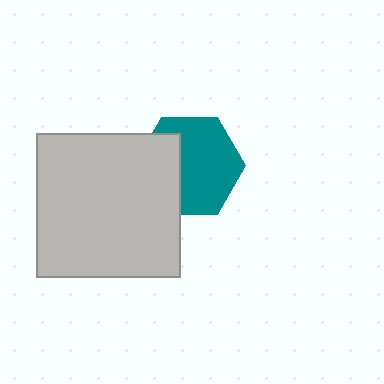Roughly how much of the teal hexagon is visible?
About half of it is visible (roughly 64%).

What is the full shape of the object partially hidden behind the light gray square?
The partially hidden object is a teal hexagon.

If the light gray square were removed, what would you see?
You would see the complete teal hexagon.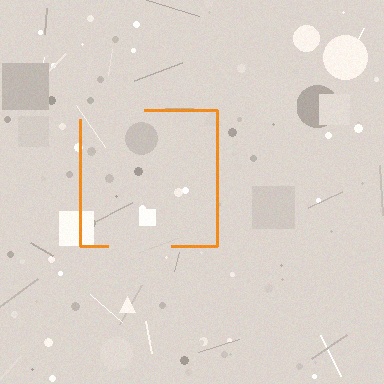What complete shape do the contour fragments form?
The contour fragments form a square.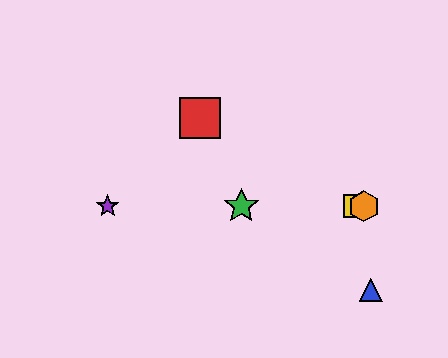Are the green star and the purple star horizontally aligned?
Yes, both are at y≈206.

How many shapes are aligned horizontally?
4 shapes (the green star, the yellow square, the purple star, the orange hexagon) are aligned horizontally.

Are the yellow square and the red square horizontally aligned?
No, the yellow square is at y≈206 and the red square is at y≈118.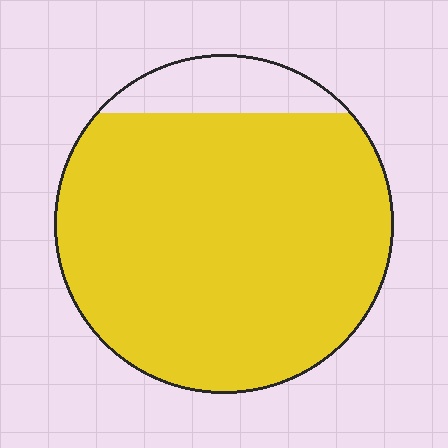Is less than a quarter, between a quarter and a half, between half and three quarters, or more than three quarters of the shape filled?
More than three quarters.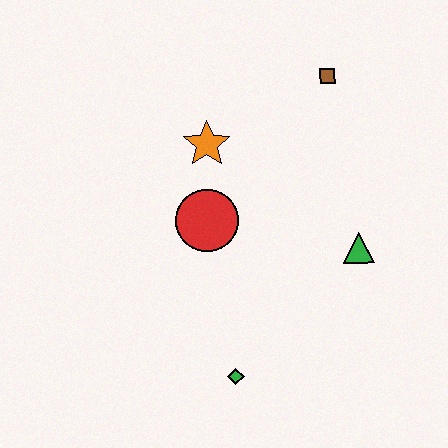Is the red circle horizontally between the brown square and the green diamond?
No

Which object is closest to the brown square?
The orange star is closest to the brown square.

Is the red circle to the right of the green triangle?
No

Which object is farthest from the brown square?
The green diamond is farthest from the brown square.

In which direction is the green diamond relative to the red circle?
The green diamond is below the red circle.